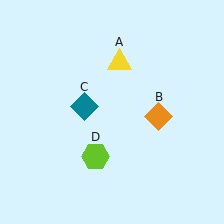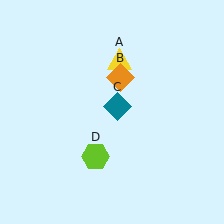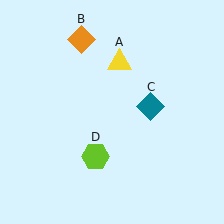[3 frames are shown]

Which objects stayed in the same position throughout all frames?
Yellow triangle (object A) and lime hexagon (object D) remained stationary.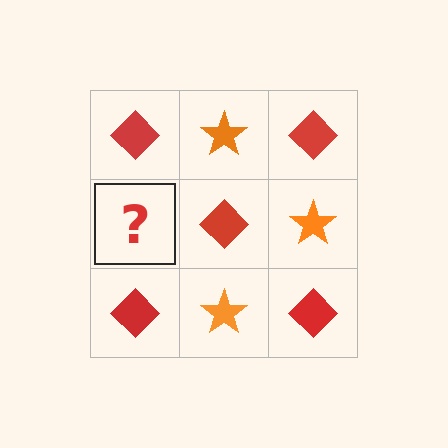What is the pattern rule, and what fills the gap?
The rule is that it alternates red diamond and orange star in a checkerboard pattern. The gap should be filled with an orange star.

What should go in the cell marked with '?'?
The missing cell should contain an orange star.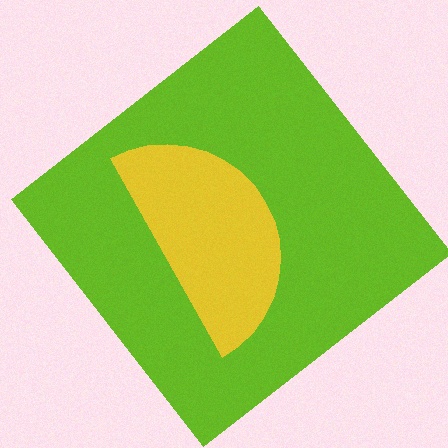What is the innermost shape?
The yellow semicircle.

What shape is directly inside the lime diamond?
The yellow semicircle.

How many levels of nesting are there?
2.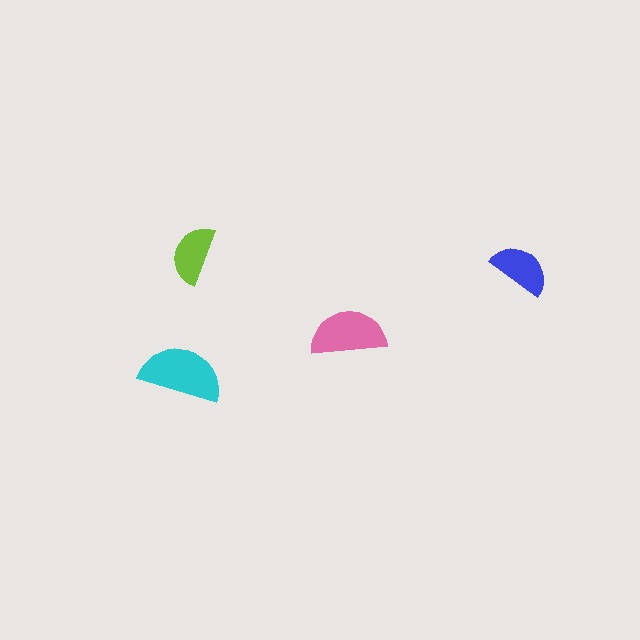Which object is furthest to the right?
The blue semicircle is rightmost.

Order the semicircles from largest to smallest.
the cyan one, the pink one, the blue one, the lime one.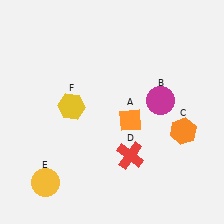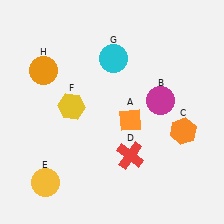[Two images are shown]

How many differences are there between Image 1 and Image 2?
There are 2 differences between the two images.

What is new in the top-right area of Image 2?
A cyan circle (G) was added in the top-right area of Image 2.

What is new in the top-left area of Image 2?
An orange circle (H) was added in the top-left area of Image 2.